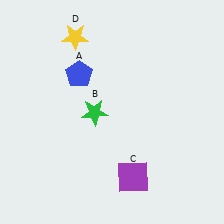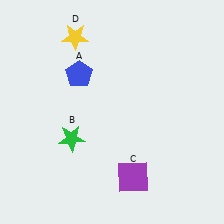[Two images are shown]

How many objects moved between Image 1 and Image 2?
1 object moved between the two images.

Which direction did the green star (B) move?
The green star (B) moved down.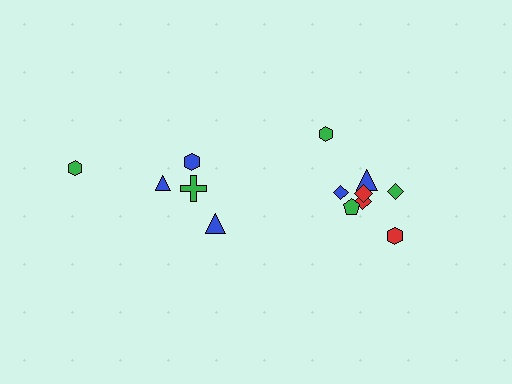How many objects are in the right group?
There are 8 objects.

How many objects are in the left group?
There are 5 objects.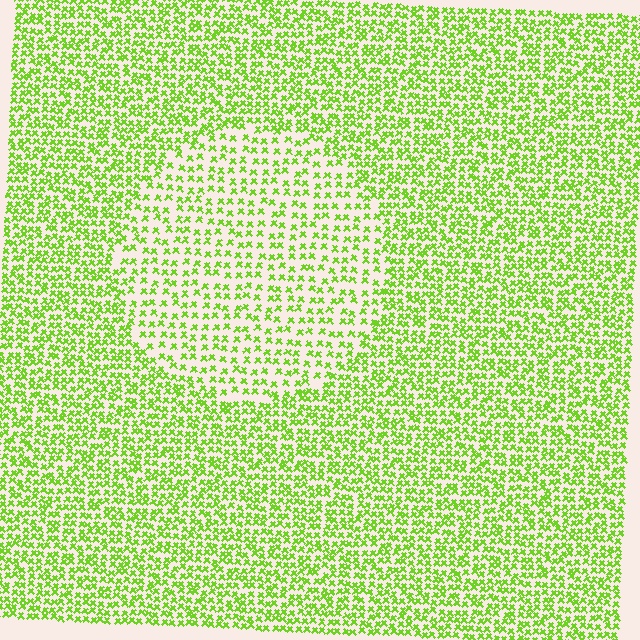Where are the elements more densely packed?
The elements are more densely packed outside the circle boundary.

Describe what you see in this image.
The image contains small lime elements arranged at two different densities. A circle-shaped region is visible where the elements are less densely packed than the surrounding area.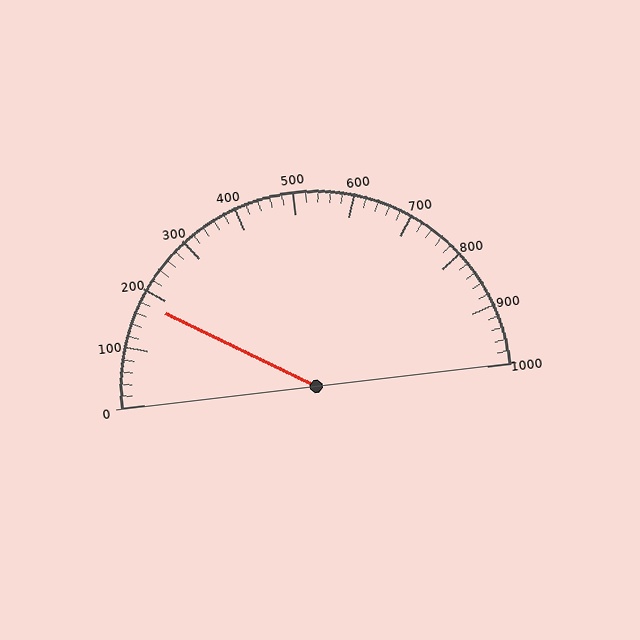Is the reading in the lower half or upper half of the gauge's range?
The reading is in the lower half of the range (0 to 1000).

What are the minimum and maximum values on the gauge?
The gauge ranges from 0 to 1000.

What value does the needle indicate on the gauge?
The needle indicates approximately 180.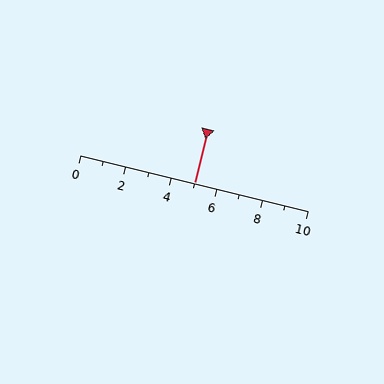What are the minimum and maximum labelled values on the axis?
The axis runs from 0 to 10.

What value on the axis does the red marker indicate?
The marker indicates approximately 5.